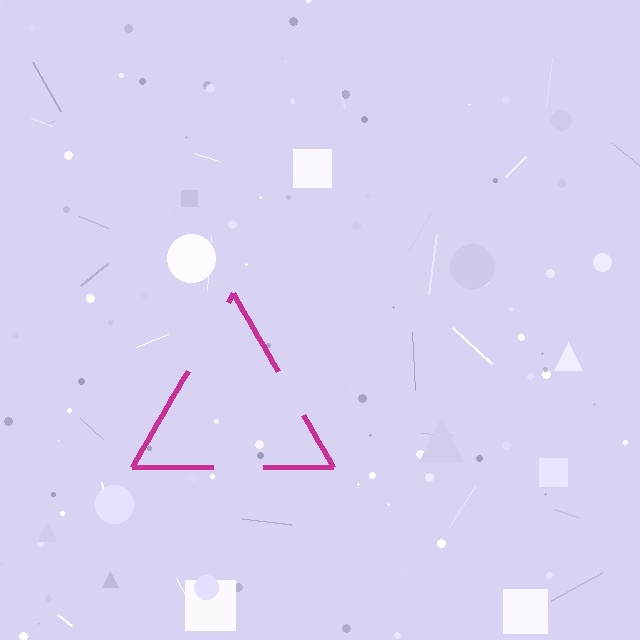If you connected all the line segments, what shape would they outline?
They would outline a triangle.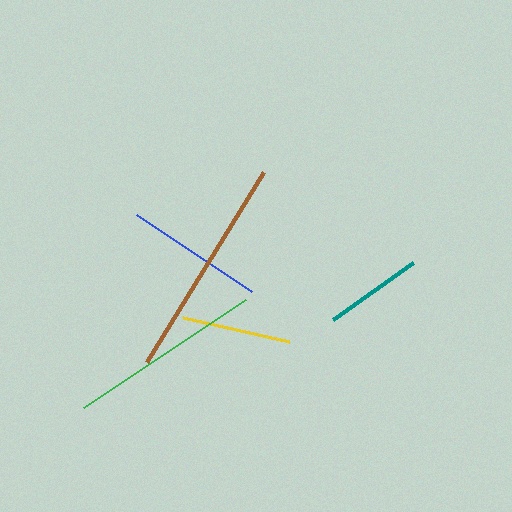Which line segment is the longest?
The brown line is the longest at approximately 223 pixels.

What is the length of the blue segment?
The blue segment is approximately 138 pixels long.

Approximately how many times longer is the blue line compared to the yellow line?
The blue line is approximately 1.3 times the length of the yellow line.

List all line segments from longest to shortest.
From longest to shortest: brown, green, blue, yellow, teal.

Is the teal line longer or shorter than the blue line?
The blue line is longer than the teal line.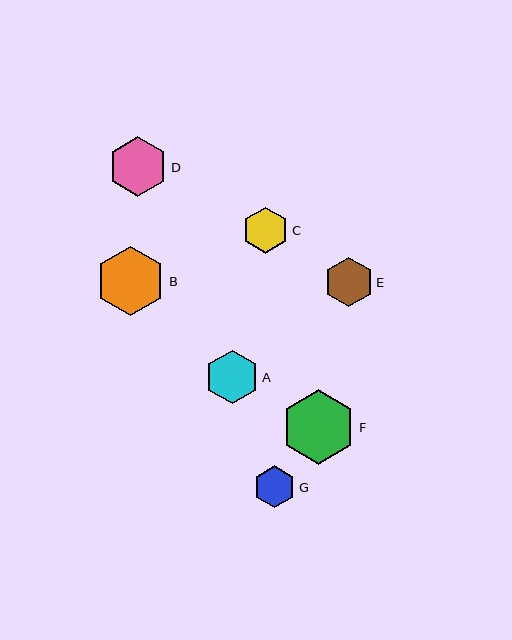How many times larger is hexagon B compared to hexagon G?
Hexagon B is approximately 1.7 times the size of hexagon G.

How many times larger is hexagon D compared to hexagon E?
Hexagon D is approximately 1.2 times the size of hexagon E.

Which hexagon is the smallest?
Hexagon G is the smallest with a size of approximately 42 pixels.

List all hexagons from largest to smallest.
From largest to smallest: F, B, D, A, E, C, G.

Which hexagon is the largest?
Hexagon F is the largest with a size of approximately 74 pixels.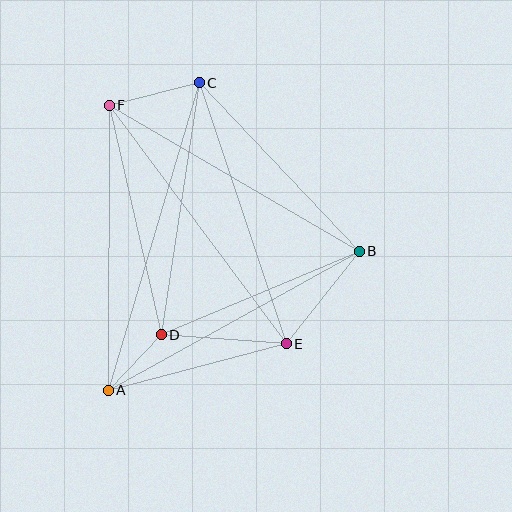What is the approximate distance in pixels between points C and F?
The distance between C and F is approximately 93 pixels.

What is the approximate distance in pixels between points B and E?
The distance between B and E is approximately 118 pixels.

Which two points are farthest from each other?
Points A and C are farthest from each other.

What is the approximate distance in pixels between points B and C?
The distance between B and C is approximately 232 pixels.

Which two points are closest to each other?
Points A and D are closest to each other.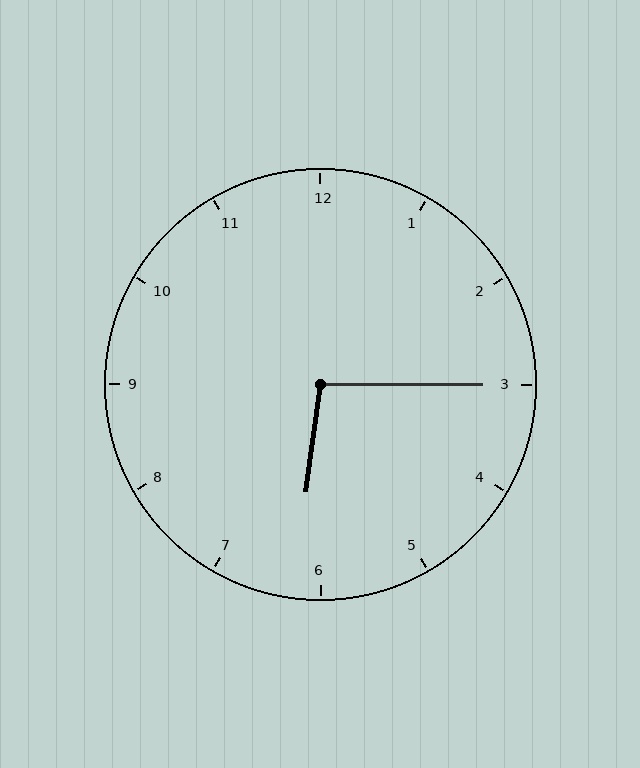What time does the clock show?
6:15.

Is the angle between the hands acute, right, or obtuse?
It is obtuse.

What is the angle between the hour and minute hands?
Approximately 98 degrees.